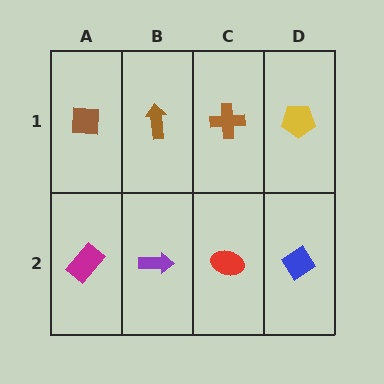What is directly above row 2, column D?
A yellow pentagon.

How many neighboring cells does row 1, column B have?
3.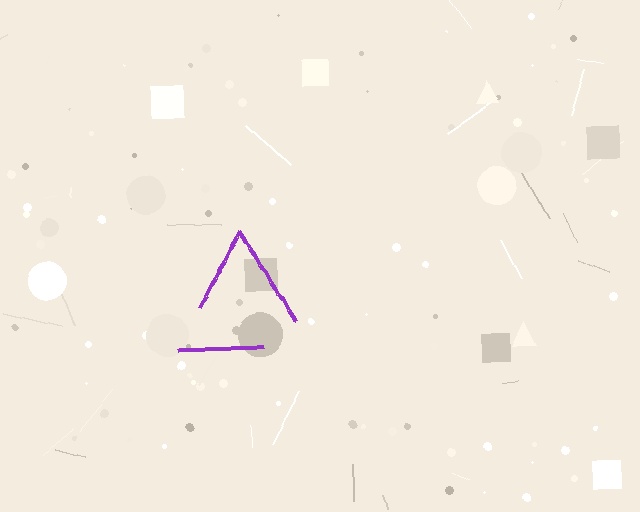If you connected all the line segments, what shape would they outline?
They would outline a triangle.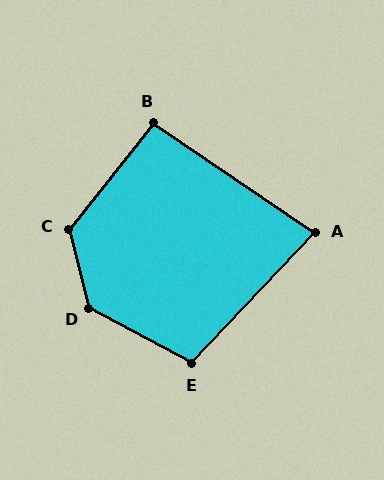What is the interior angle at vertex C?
Approximately 127 degrees (obtuse).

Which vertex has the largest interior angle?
D, at approximately 133 degrees.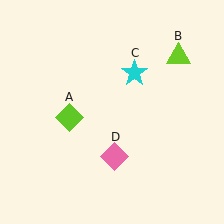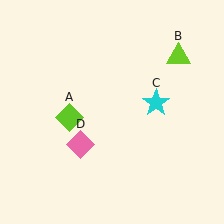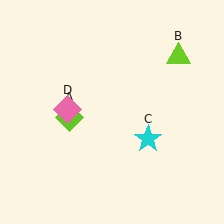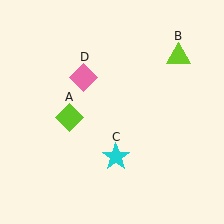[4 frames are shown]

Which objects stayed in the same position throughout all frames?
Lime diamond (object A) and lime triangle (object B) remained stationary.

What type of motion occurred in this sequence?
The cyan star (object C), pink diamond (object D) rotated clockwise around the center of the scene.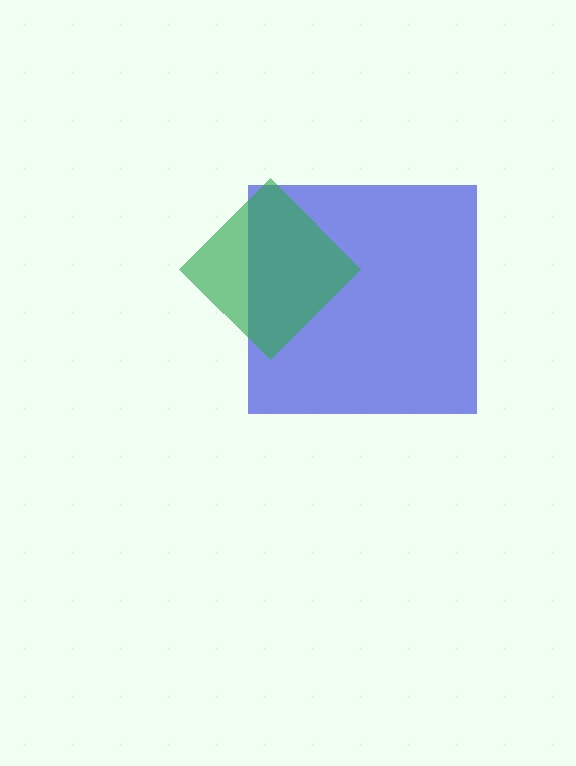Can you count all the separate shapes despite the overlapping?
Yes, there are 2 separate shapes.